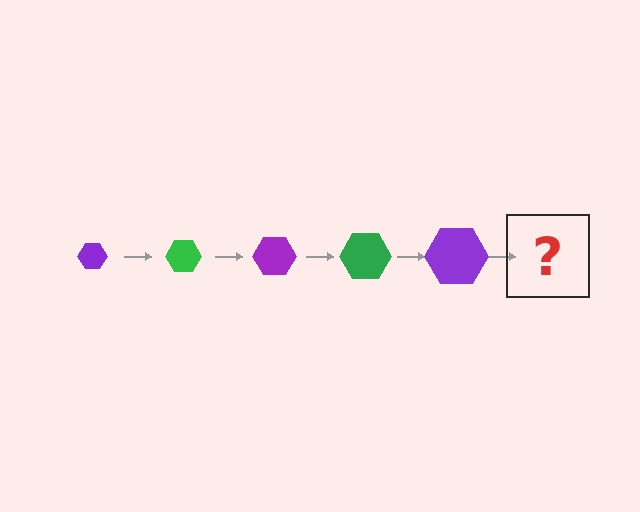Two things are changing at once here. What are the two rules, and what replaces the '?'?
The two rules are that the hexagon grows larger each step and the color cycles through purple and green. The '?' should be a green hexagon, larger than the previous one.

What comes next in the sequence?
The next element should be a green hexagon, larger than the previous one.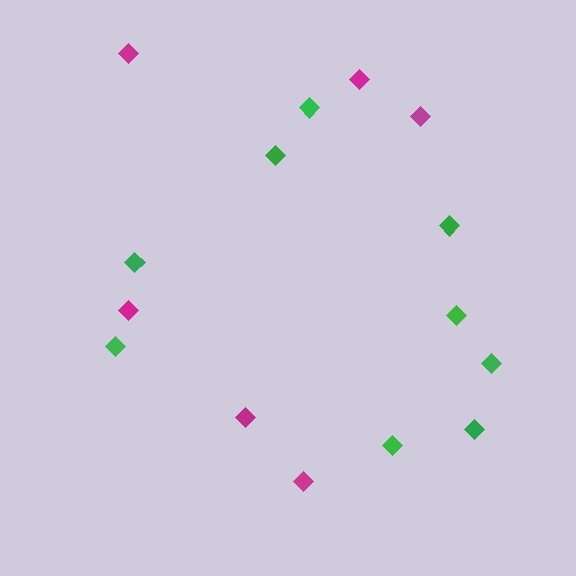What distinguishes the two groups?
There are 2 groups: one group of green diamonds (9) and one group of magenta diamonds (6).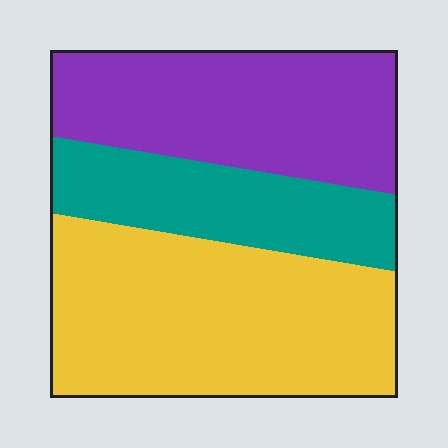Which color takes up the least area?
Teal, at roughly 20%.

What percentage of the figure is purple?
Purple covers about 35% of the figure.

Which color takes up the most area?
Yellow, at roughly 45%.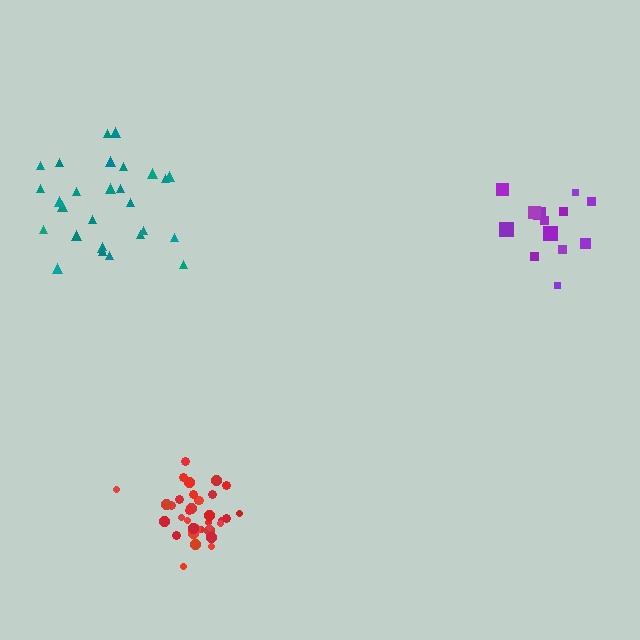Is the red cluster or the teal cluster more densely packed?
Red.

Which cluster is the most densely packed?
Red.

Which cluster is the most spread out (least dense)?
Teal.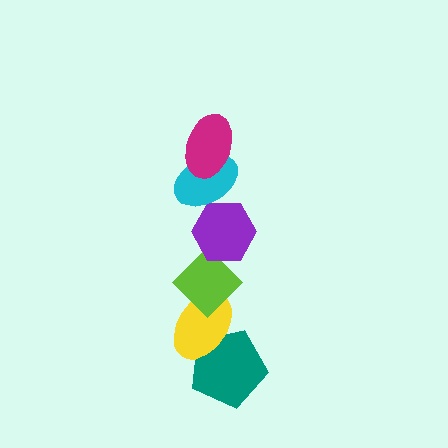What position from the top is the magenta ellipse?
The magenta ellipse is 1st from the top.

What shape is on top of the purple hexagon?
The cyan ellipse is on top of the purple hexagon.